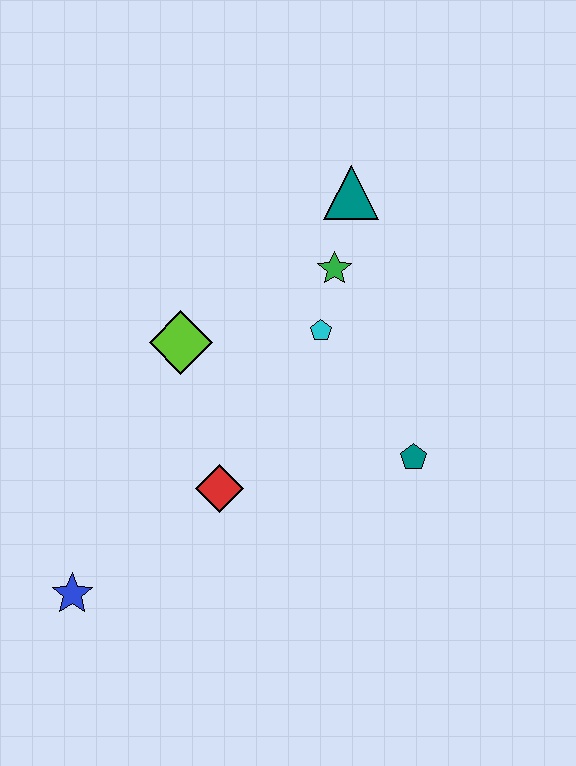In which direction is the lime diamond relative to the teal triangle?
The lime diamond is to the left of the teal triangle.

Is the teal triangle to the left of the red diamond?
No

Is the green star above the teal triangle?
No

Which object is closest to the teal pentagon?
The cyan pentagon is closest to the teal pentagon.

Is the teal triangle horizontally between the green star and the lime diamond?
No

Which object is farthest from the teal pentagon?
The blue star is farthest from the teal pentagon.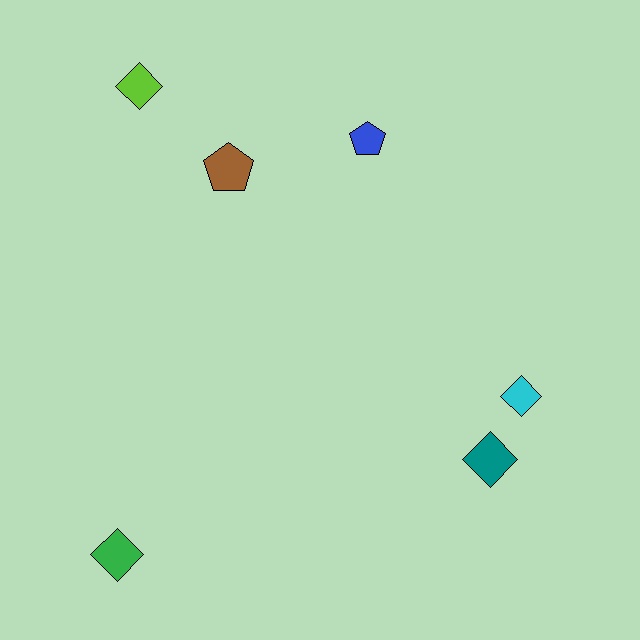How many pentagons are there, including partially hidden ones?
There are 2 pentagons.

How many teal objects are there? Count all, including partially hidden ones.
There is 1 teal object.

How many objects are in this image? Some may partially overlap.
There are 6 objects.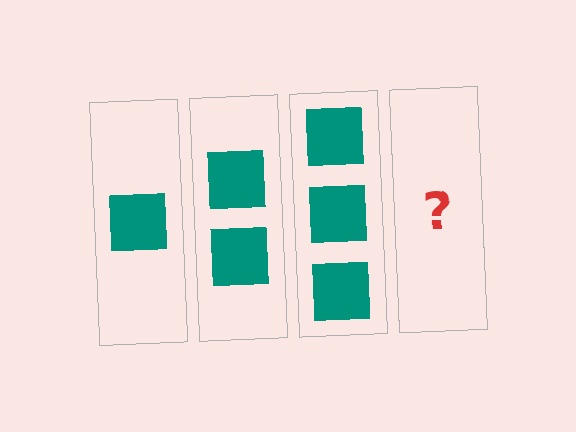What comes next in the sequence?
The next element should be 4 squares.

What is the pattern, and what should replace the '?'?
The pattern is that each step adds one more square. The '?' should be 4 squares.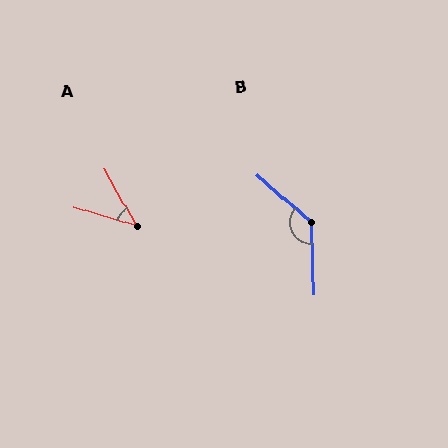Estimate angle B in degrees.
Approximately 132 degrees.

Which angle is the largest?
B, at approximately 132 degrees.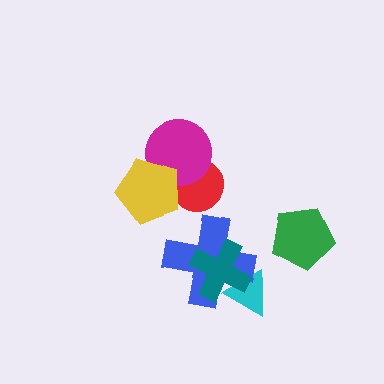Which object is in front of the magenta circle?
The yellow pentagon is in front of the magenta circle.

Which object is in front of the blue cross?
The teal cross is in front of the blue cross.